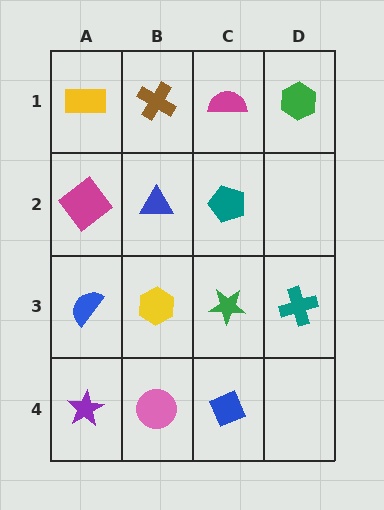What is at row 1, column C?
A magenta semicircle.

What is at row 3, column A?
A blue semicircle.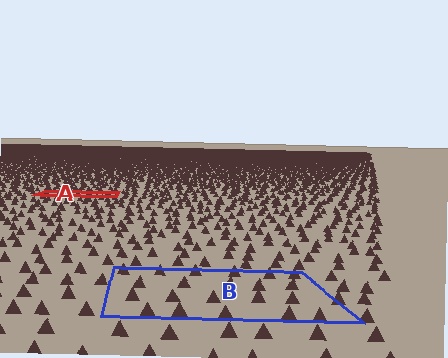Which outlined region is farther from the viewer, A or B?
Region A is farther from the viewer — the texture elements inside it appear smaller and more densely packed.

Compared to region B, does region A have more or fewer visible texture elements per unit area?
Region A has more texture elements per unit area — they are packed more densely because it is farther away.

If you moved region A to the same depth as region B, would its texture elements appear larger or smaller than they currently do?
They would appear larger. At a closer depth, the same texture elements are projected at a bigger on-screen size.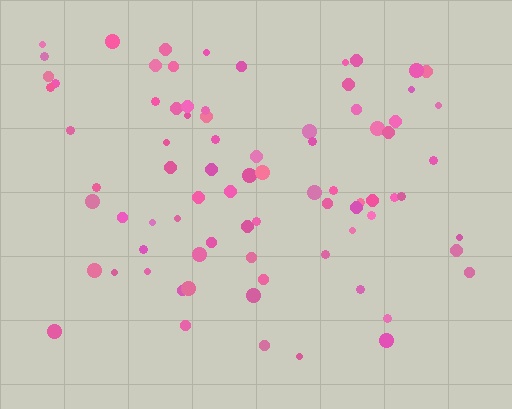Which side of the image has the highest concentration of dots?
The top.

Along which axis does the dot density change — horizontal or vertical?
Vertical.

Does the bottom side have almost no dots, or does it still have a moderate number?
Still a moderate number, just noticeably fewer than the top.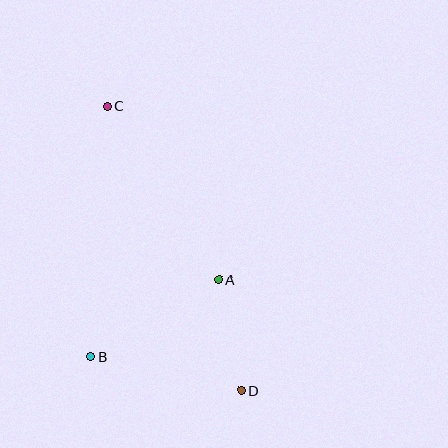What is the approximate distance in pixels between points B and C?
The distance between B and C is approximately 252 pixels.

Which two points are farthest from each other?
Points C and D are farthest from each other.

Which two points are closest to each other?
Points A and D are closest to each other.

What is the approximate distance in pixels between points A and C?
The distance between A and C is approximately 206 pixels.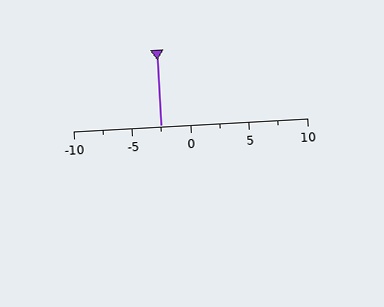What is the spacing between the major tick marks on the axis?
The major ticks are spaced 5 apart.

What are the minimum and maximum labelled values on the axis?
The axis runs from -10 to 10.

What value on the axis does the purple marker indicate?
The marker indicates approximately -2.5.